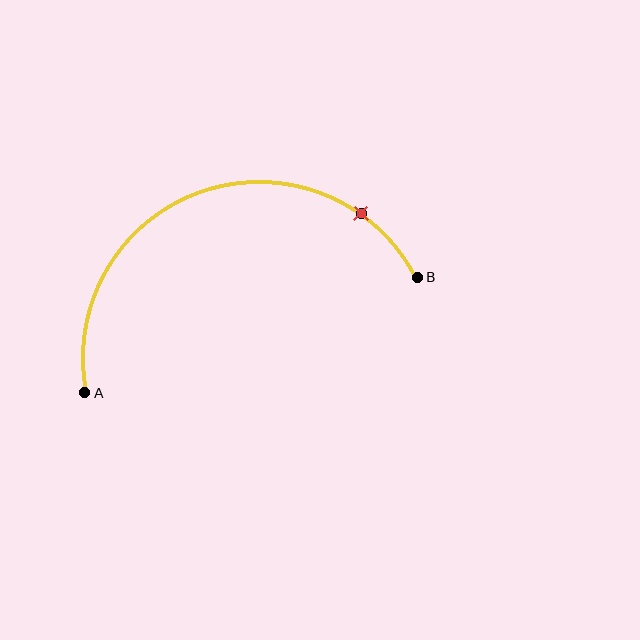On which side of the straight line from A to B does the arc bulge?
The arc bulges above the straight line connecting A and B.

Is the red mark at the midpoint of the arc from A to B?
No. The red mark lies on the arc but is closer to endpoint B. The arc midpoint would be at the point on the curve equidistant along the arc from both A and B.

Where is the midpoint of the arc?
The arc midpoint is the point on the curve farthest from the straight line joining A and B. It sits above that line.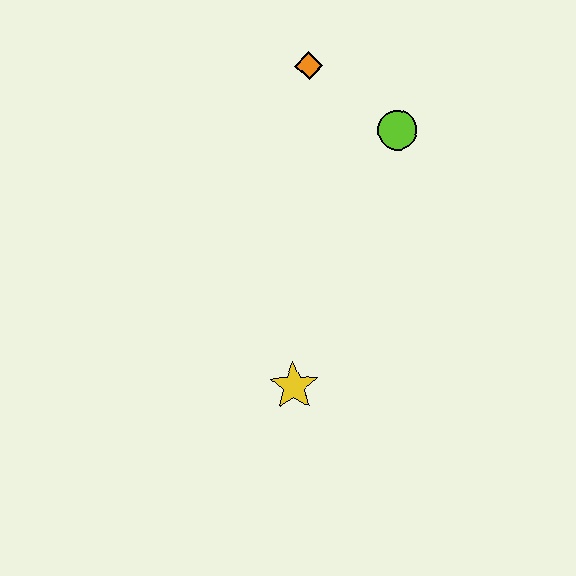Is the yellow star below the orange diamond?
Yes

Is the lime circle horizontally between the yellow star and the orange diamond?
No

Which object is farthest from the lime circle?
The yellow star is farthest from the lime circle.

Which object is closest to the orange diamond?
The lime circle is closest to the orange diamond.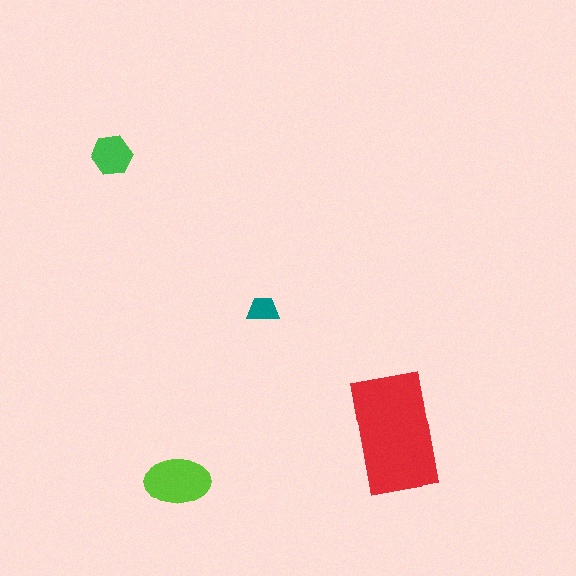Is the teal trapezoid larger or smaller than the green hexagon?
Smaller.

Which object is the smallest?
The teal trapezoid.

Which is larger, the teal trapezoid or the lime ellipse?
The lime ellipse.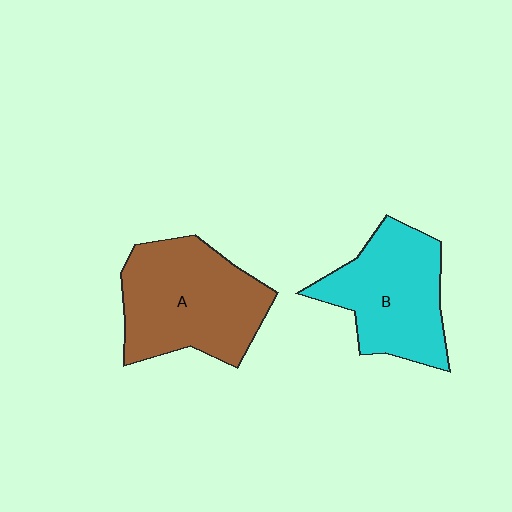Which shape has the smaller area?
Shape B (cyan).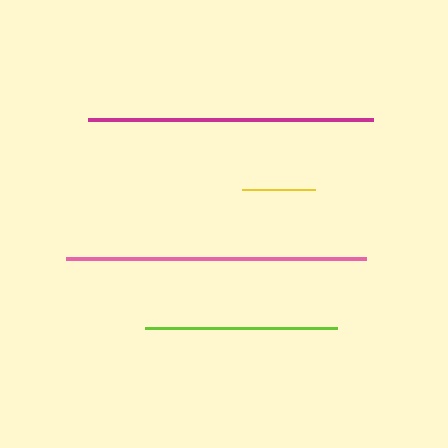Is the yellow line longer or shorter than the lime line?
The lime line is longer than the yellow line.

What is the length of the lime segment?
The lime segment is approximately 192 pixels long.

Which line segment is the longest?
The pink line is the longest at approximately 300 pixels.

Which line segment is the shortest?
The yellow line is the shortest at approximately 73 pixels.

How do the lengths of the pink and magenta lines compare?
The pink and magenta lines are approximately the same length.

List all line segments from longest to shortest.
From longest to shortest: pink, magenta, lime, yellow.